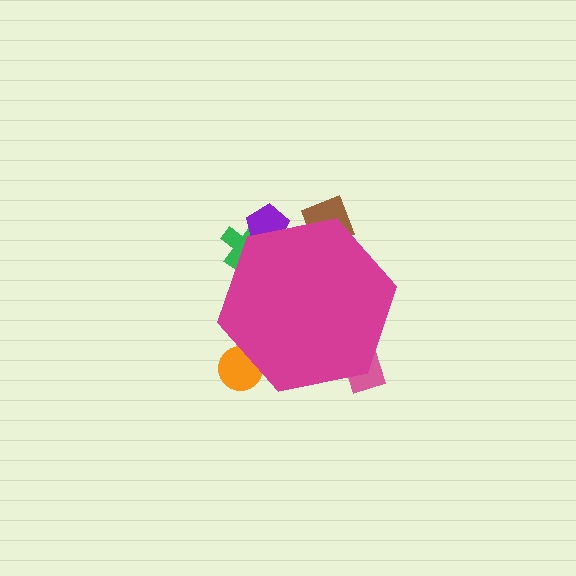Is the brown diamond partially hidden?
Yes, the brown diamond is partially hidden behind the magenta hexagon.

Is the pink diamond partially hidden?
Yes, the pink diamond is partially hidden behind the magenta hexagon.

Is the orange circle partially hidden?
Yes, the orange circle is partially hidden behind the magenta hexagon.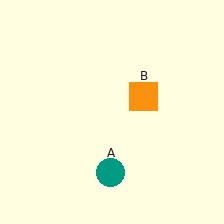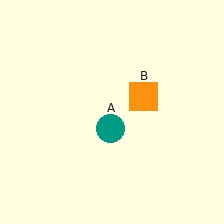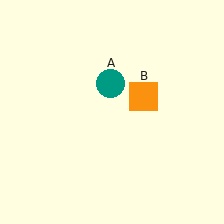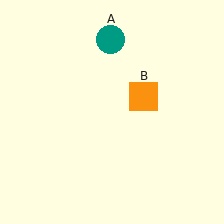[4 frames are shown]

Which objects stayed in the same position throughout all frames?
Orange square (object B) remained stationary.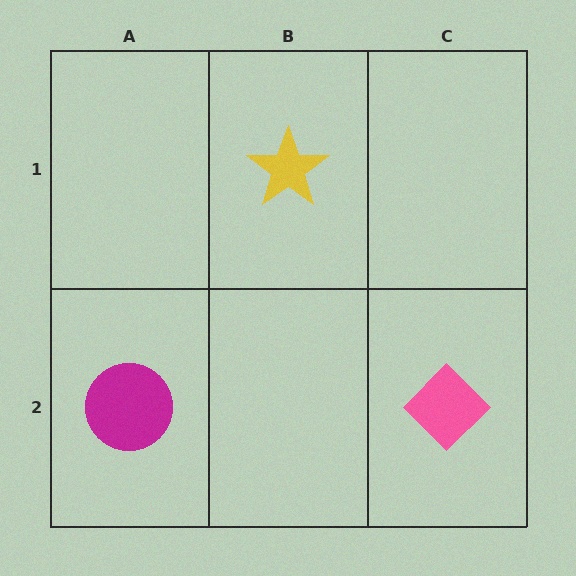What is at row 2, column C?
A pink diamond.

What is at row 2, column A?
A magenta circle.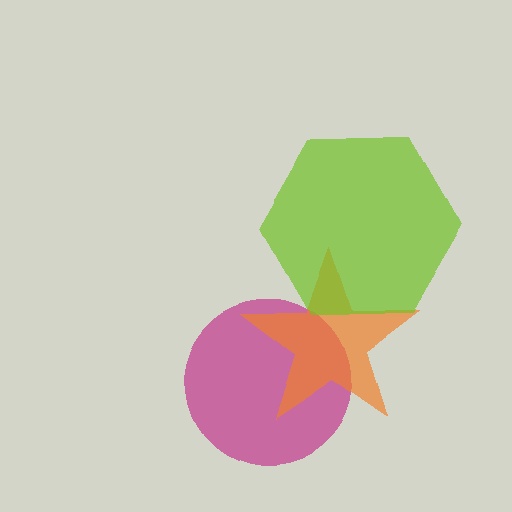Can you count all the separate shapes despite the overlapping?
Yes, there are 3 separate shapes.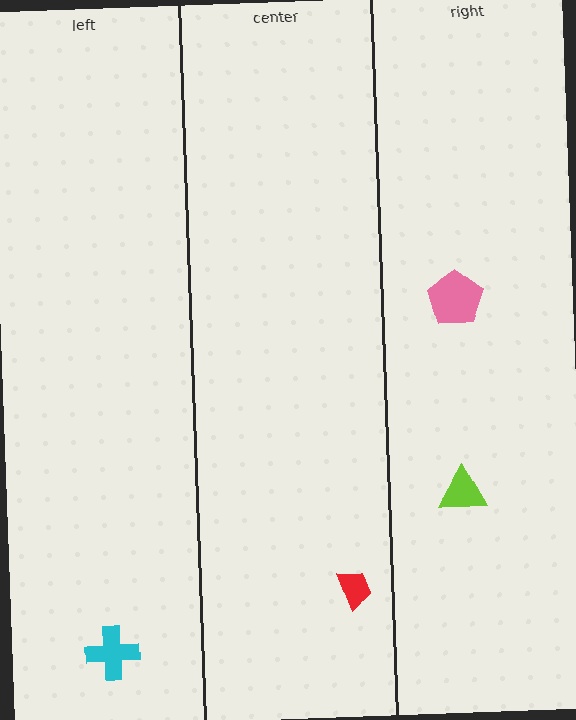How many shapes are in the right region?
2.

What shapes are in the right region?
The pink pentagon, the lime triangle.